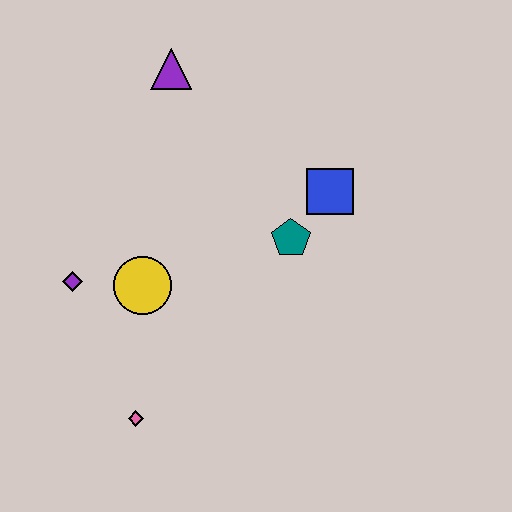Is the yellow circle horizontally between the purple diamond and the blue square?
Yes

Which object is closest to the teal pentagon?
The blue square is closest to the teal pentagon.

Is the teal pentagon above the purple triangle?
No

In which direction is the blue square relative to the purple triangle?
The blue square is to the right of the purple triangle.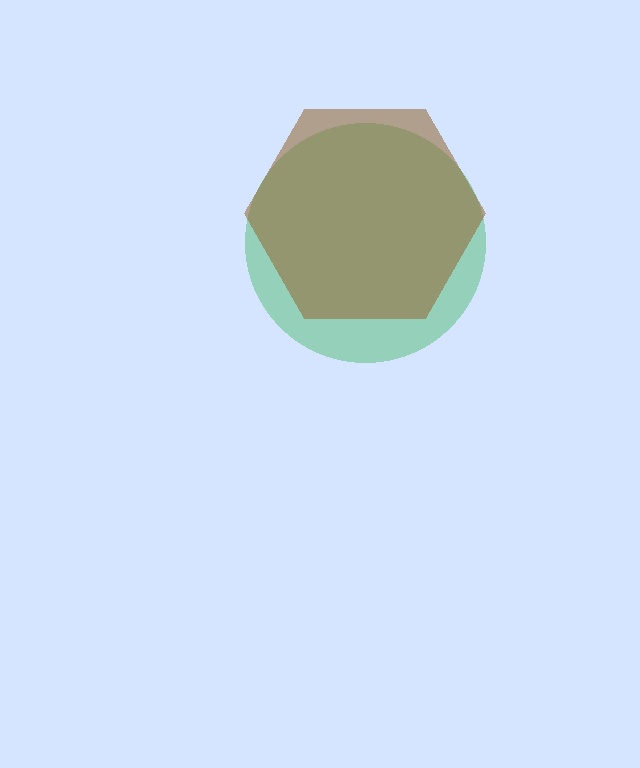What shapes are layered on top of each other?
The layered shapes are: a green circle, a brown hexagon.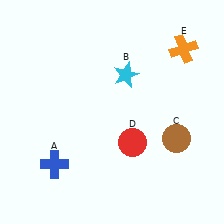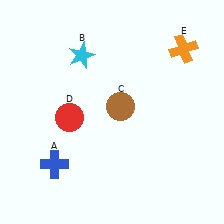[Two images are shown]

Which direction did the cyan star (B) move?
The cyan star (B) moved left.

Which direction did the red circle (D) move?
The red circle (D) moved left.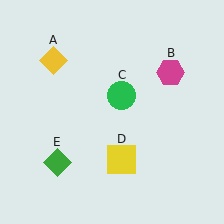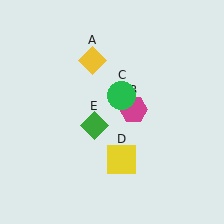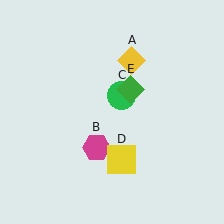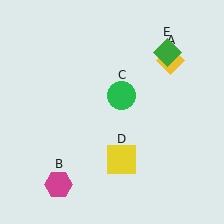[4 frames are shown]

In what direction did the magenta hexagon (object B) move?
The magenta hexagon (object B) moved down and to the left.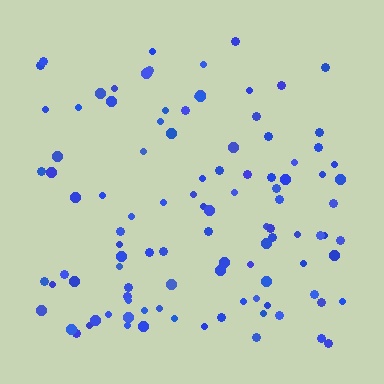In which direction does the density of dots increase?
From top to bottom, with the bottom side densest.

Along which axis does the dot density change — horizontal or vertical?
Vertical.